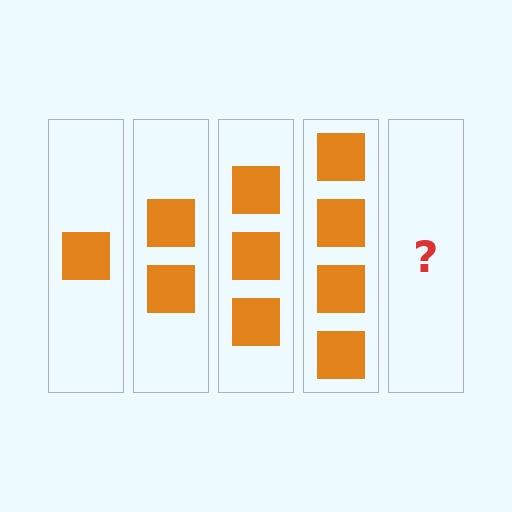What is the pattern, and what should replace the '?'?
The pattern is that each step adds one more square. The '?' should be 5 squares.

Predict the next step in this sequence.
The next step is 5 squares.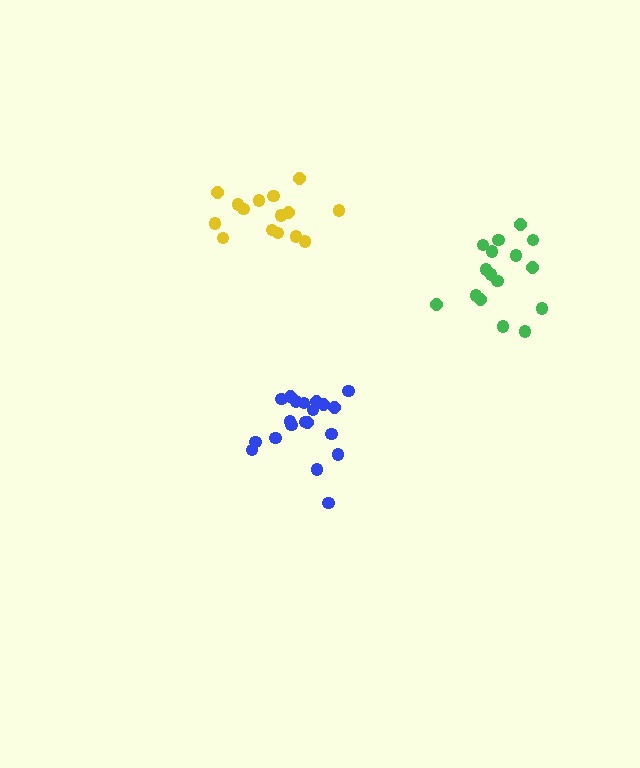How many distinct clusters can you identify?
There are 3 distinct clusters.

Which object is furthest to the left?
The yellow cluster is leftmost.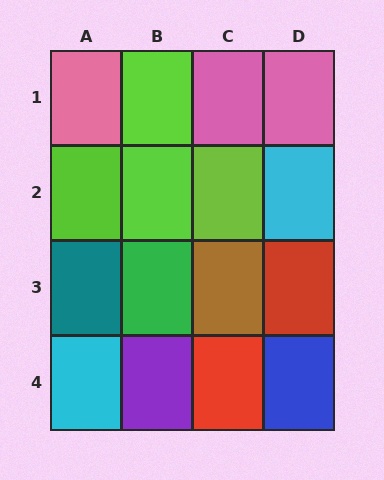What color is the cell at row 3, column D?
Red.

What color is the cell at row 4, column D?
Blue.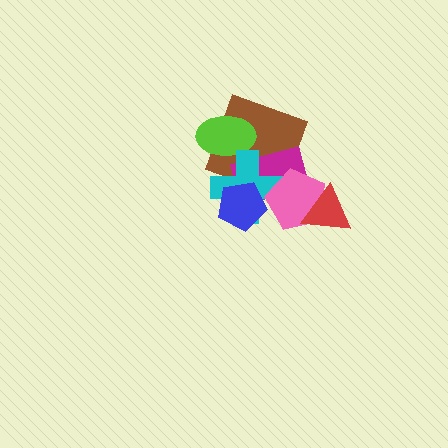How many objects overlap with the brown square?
3 objects overlap with the brown square.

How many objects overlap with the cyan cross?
5 objects overlap with the cyan cross.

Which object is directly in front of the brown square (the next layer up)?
The magenta rectangle is directly in front of the brown square.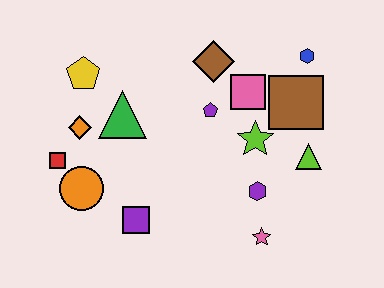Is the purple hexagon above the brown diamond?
No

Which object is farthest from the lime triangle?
The red square is farthest from the lime triangle.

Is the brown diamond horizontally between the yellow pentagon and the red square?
No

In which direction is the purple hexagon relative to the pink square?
The purple hexagon is below the pink square.